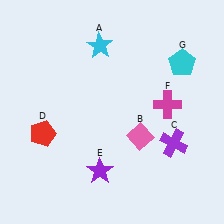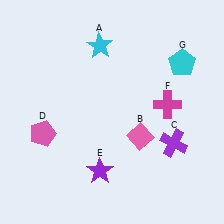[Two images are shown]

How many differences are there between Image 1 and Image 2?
There is 1 difference between the two images.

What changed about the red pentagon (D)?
In Image 1, D is red. In Image 2, it changed to pink.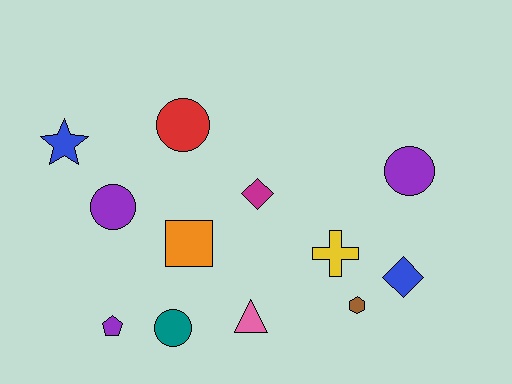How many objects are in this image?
There are 12 objects.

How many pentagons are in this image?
There is 1 pentagon.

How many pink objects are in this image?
There is 1 pink object.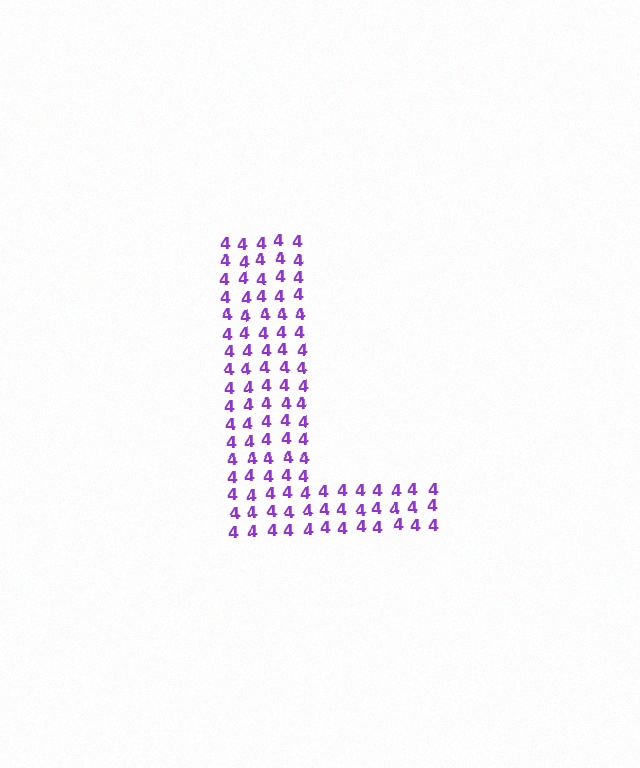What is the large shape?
The large shape is the letter L.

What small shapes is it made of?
It is made of small digit 4's.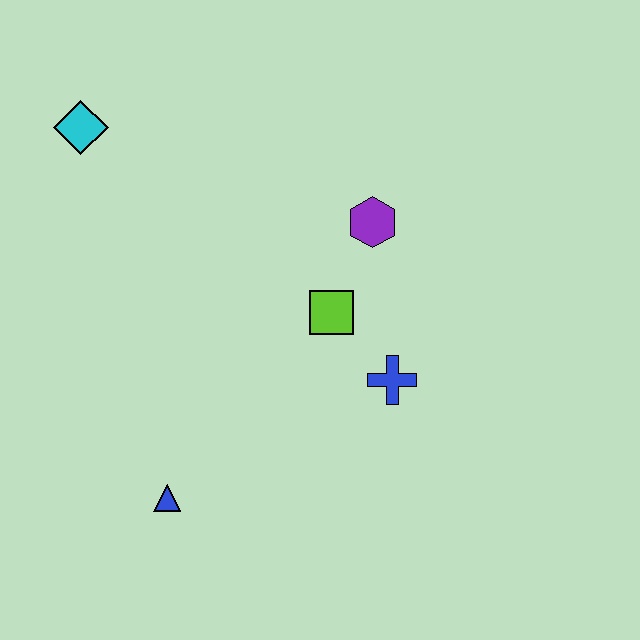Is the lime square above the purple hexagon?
No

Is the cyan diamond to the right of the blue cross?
No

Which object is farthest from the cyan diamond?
The blue cross is farthest from the cyan diamond.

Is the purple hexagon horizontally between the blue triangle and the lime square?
No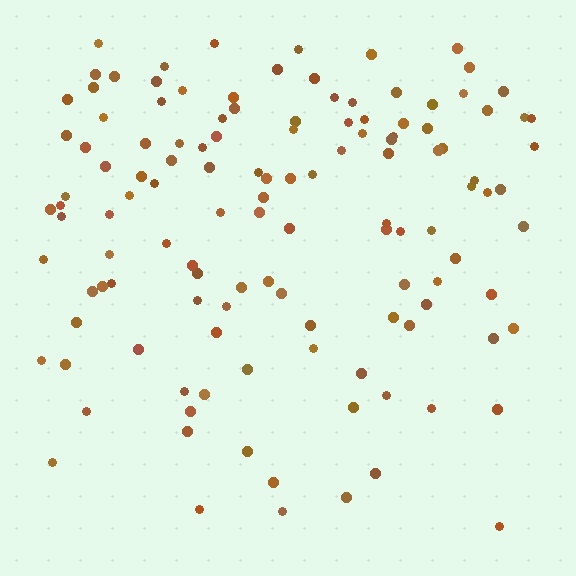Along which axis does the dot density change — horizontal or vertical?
Vertical.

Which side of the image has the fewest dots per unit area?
The bottom.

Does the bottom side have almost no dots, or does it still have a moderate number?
Still a moderate number, just noticeably fewer than the top.